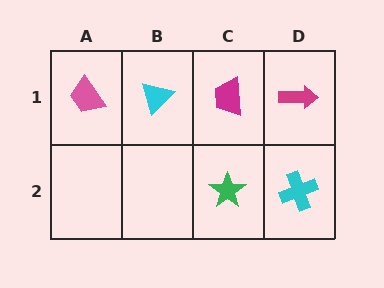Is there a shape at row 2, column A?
No, that cell is empty.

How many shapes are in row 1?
4 shapes.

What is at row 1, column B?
A cyan triangle.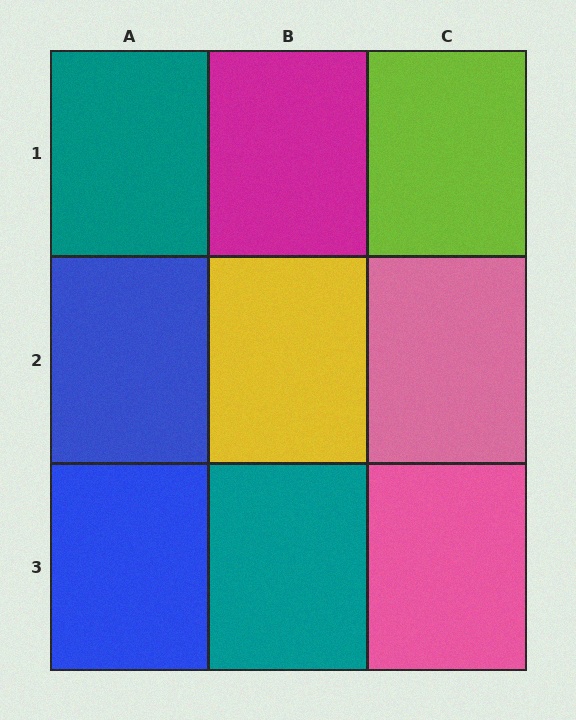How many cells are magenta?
1 cell is magenta.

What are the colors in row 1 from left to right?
Teal, magenta, lime.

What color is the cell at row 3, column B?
Teal.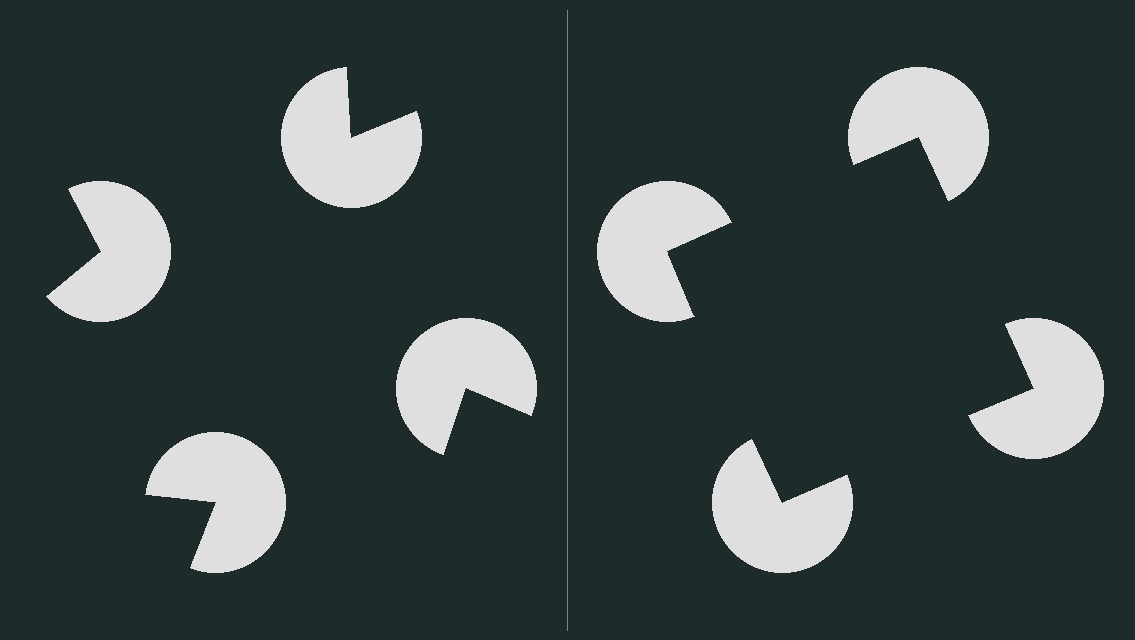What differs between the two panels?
The pac-man discs are positioned identically on both sides; only the wedge orientations differ. On the right they align to a square; on the left they are misaligned.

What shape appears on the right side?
An illusory square.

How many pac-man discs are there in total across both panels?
8 — 4 on each side.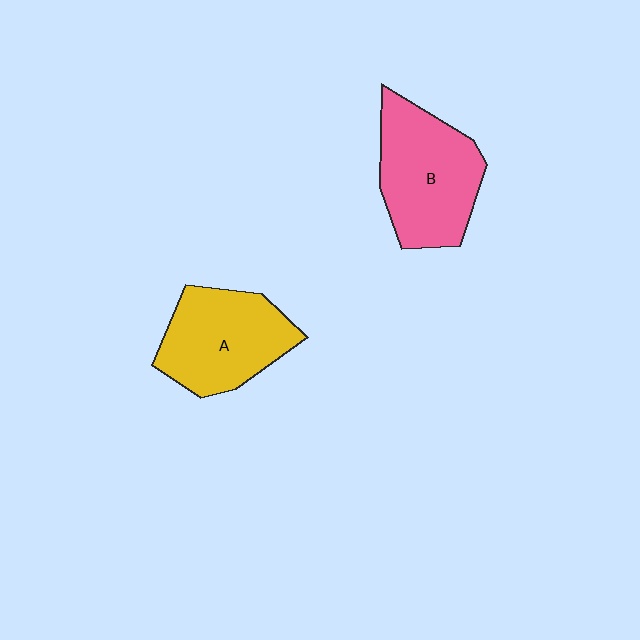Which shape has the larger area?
Shape B (pink).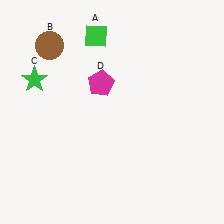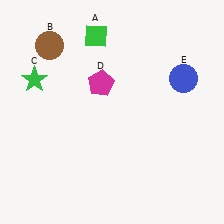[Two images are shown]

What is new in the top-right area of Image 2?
A blue circle (E) was added in the top-right area of Image 2.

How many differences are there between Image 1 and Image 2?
There is 1 difference between the two images.